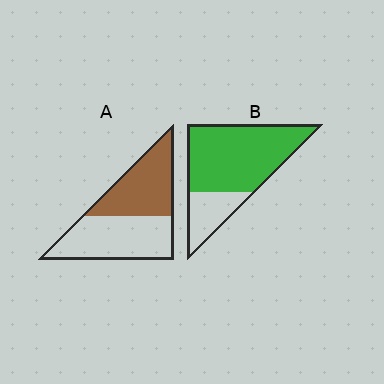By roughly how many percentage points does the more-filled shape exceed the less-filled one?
By roughly 30 percentage points (B over A).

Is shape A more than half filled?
No.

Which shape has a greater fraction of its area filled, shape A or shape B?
Shape B.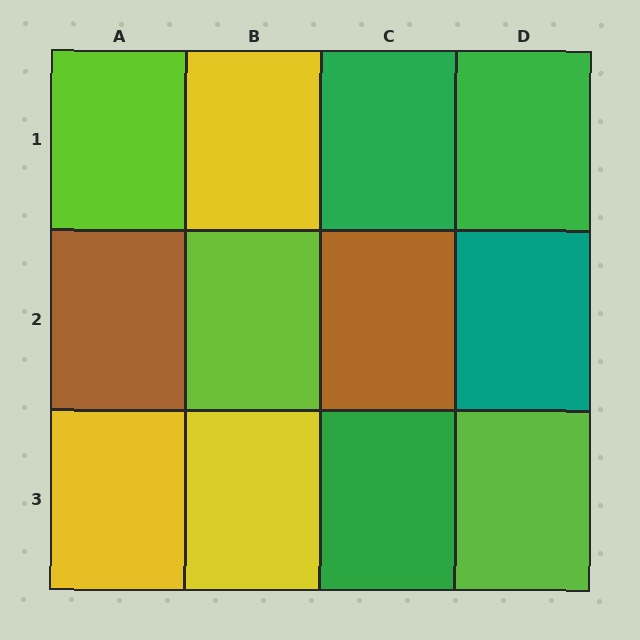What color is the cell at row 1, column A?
Lime.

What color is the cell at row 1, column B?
Yellow.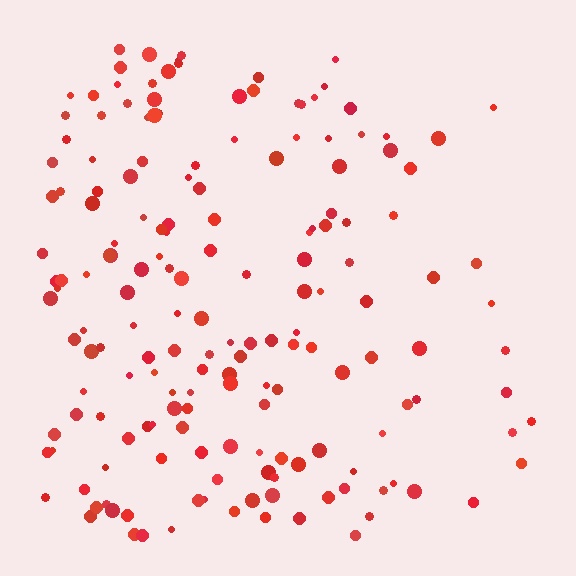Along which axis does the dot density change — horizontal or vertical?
Horizontal.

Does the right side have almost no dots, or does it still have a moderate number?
Still a moderate number, just noticeably fewer than the left.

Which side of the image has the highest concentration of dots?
The left.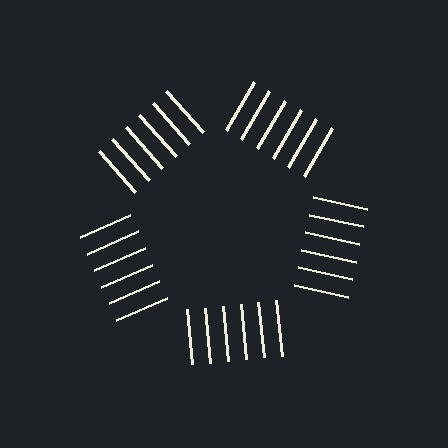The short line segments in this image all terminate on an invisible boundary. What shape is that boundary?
An illusory pentagon — the line segments terminate on its edges but no continuous stroke is drawn.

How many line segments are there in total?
30 — 6 along each of the 5 edges.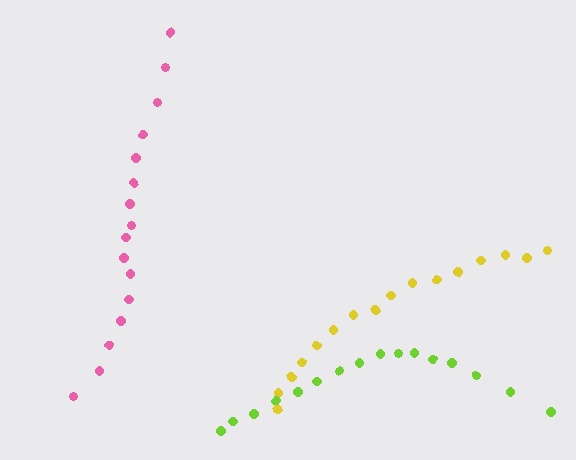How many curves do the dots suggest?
There are 3 distinct paths.